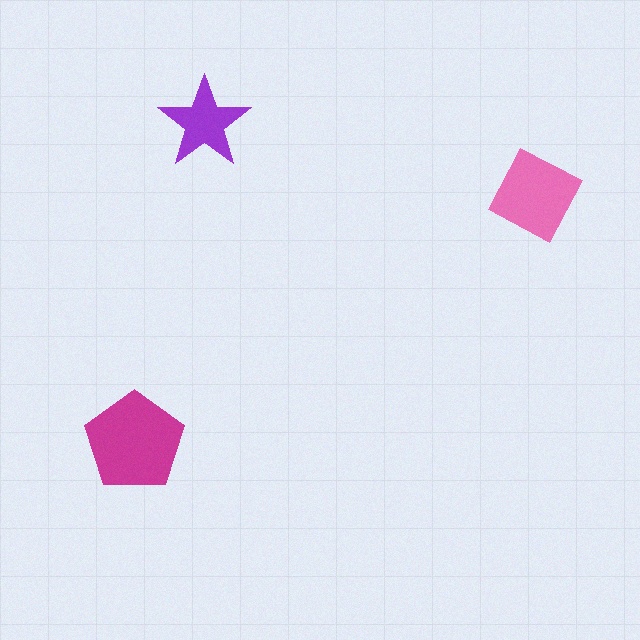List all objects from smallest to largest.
The purple star, the pink square, the magenta pentagon.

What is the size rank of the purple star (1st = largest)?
3rd.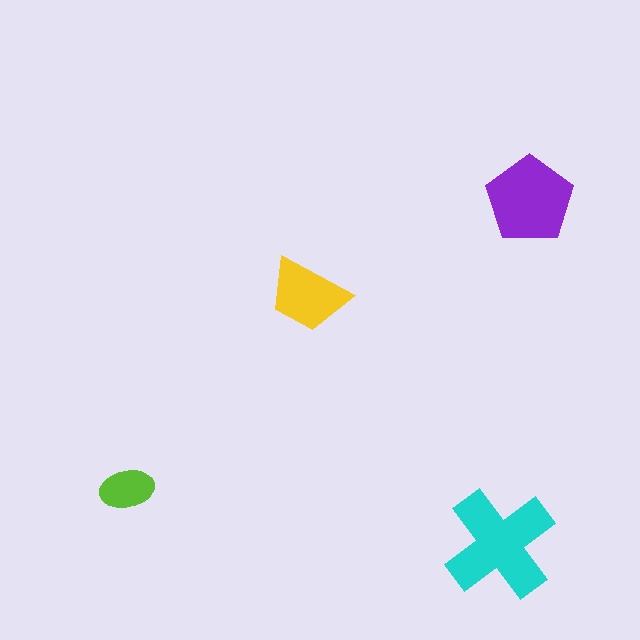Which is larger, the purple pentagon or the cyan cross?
The cyan cross.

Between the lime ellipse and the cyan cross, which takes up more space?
The cyan cross.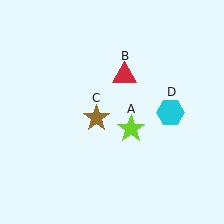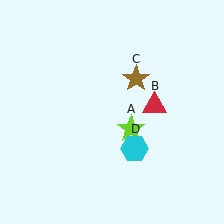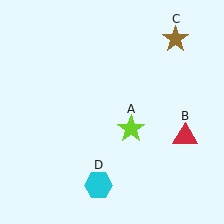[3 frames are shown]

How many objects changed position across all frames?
3 objects changed position: red triangle (object B), brown star (object C), cyan hexagon (object D).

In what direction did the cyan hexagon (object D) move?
The cyan hexagon (object D) moved down and to the left.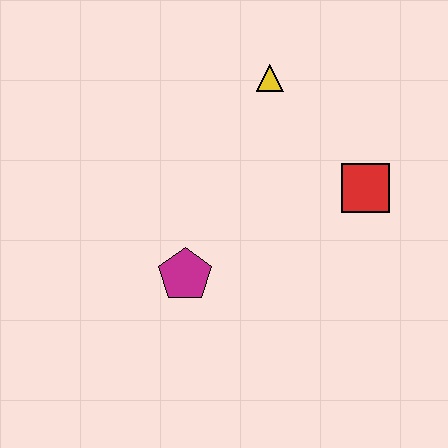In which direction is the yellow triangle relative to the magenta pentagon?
The yellow triangle is above the magenta pentagon.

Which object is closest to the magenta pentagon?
The red square is closest to the magenta pentagon.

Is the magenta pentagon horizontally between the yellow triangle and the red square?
No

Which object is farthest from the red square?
The magenta pentagon is farthest from the red square.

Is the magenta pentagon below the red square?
Yes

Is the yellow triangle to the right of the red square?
No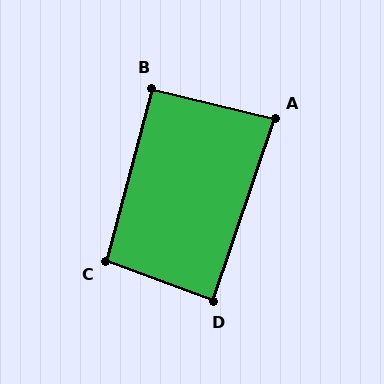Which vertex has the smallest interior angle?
A, at approximately 85 degrees.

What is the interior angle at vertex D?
Approximately 89 degrees (approximately right).